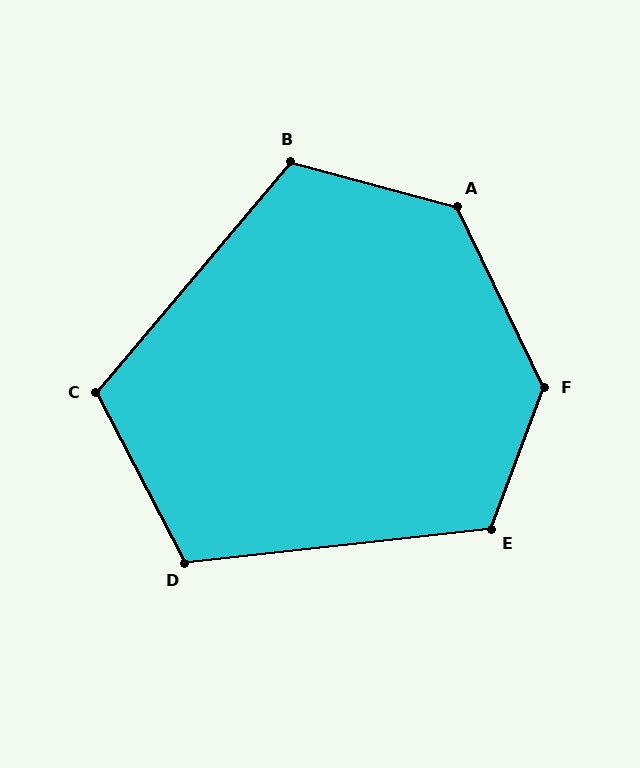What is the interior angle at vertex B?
Approximately 115 degrees (obtuse).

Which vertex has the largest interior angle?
F, at approximately 134 degrees.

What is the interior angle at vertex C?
Approximately 112 degrees (obtuse).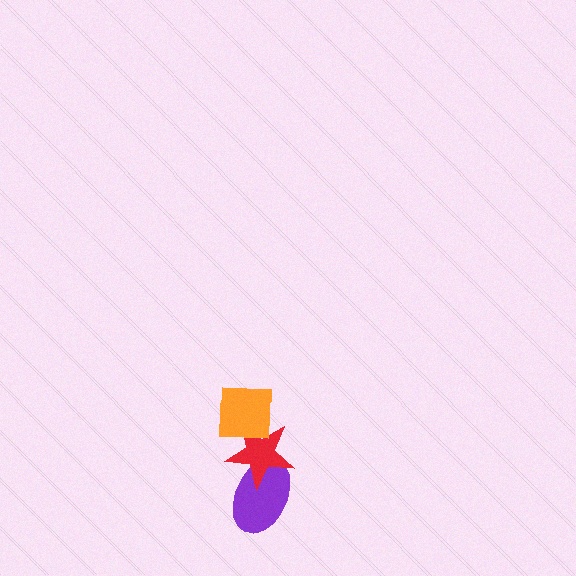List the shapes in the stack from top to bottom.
From top to bottom: the orange square, the red star, the purple ellipse.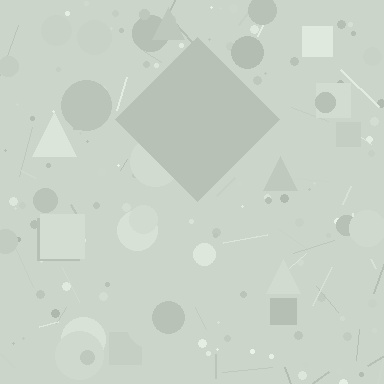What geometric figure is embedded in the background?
A diamond is embedded in the background.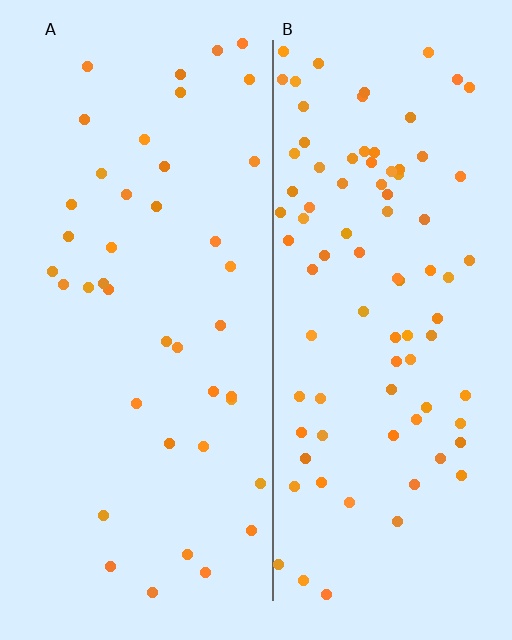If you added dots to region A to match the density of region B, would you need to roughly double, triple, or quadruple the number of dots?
Approximately double.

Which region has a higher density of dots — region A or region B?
B (the right).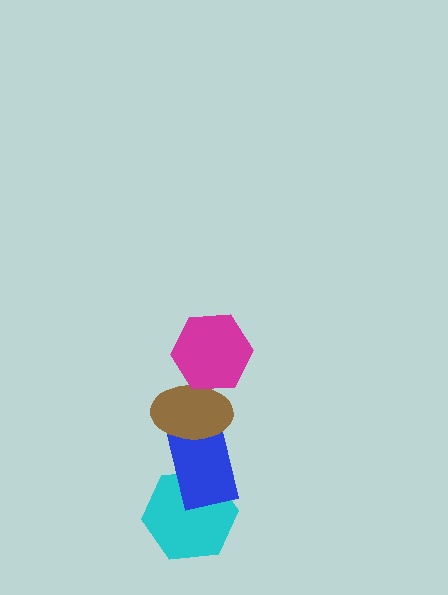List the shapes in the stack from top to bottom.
From top to bottom: the magenta hexagon, the brown ellipse, the blue rectangle, the cyan hexagon.